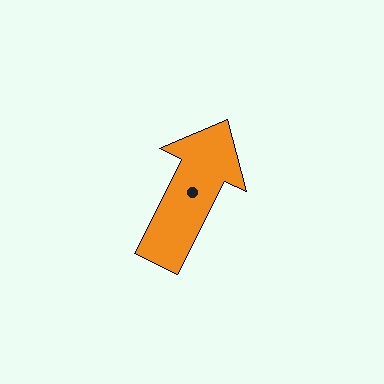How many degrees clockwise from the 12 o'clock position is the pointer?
Approximately 26 degrees.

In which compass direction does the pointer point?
Northeast.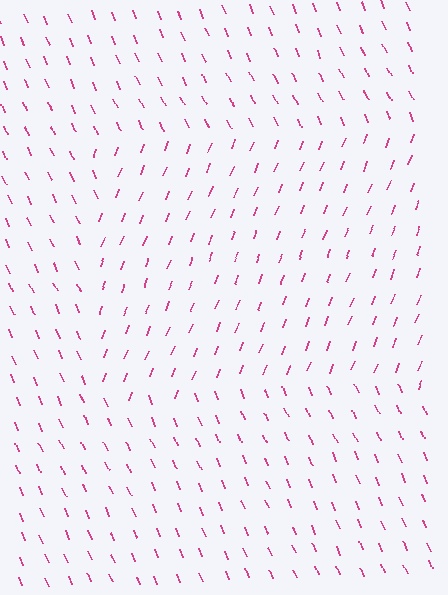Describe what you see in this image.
The image is filled with small magenta line segments. A rectangle region in the image has lines oriented differently from the surrounding lines, creating a visible texture boundary.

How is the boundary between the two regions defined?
The boundary is defined purely by a change in line orientation (approximately 45 degrees difference). All lines are the same color and thickness.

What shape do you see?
I see a rectangle.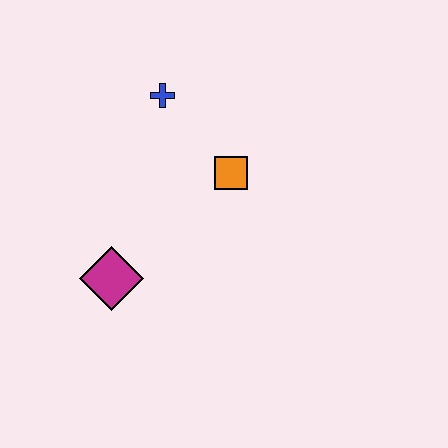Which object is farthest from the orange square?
The magenta diamond is farthest from the orange square.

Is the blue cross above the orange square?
Yes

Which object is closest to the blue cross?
The orange square is closest to the blue cross.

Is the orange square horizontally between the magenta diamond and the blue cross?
No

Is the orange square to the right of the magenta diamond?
Yes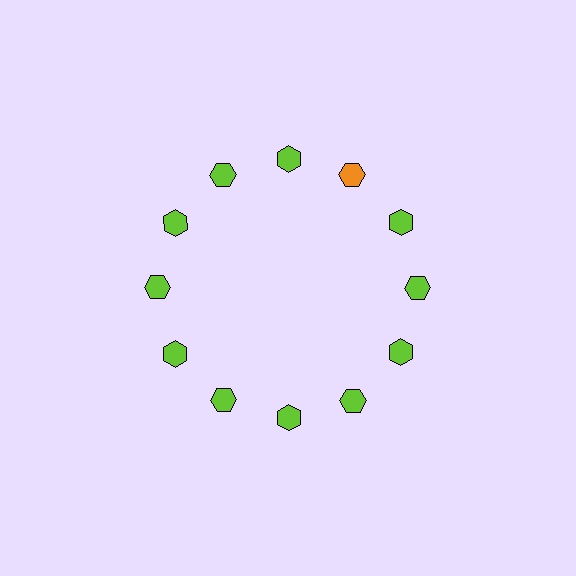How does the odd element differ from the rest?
It has a different color: orange instead of lime.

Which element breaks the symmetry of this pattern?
The orange hexagon at roughly the 1 o'clock position breaks the symmetry. All other shapes are lime hexagons.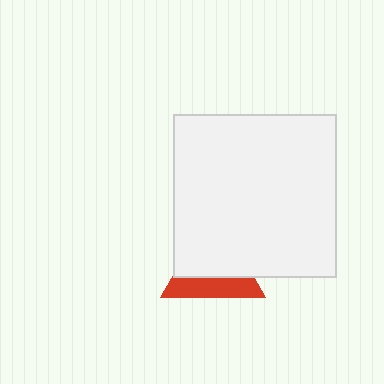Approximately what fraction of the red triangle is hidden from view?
Roughly 61% of the red triangle is hidden behind the white square.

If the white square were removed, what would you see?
You would see the complete red triangle.